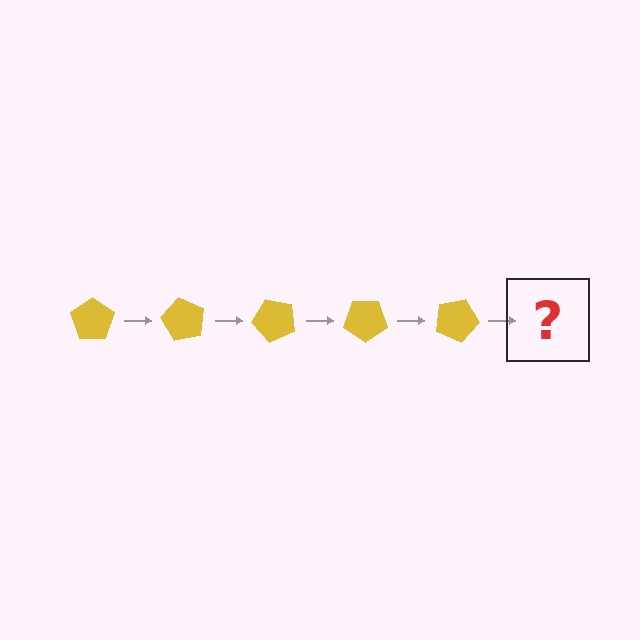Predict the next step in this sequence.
The next step is a yellow pentagon rotated 300 degrees.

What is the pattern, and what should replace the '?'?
The pattern is that the pentagon rotates 60 degrees each step. The '?' should be a yellow pentagon rotated 300 degrees.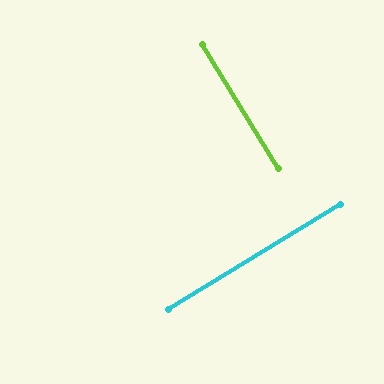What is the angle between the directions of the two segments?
Approximately 90 degrees.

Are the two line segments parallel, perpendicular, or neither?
Perpendicular — they meet at approximately 90°.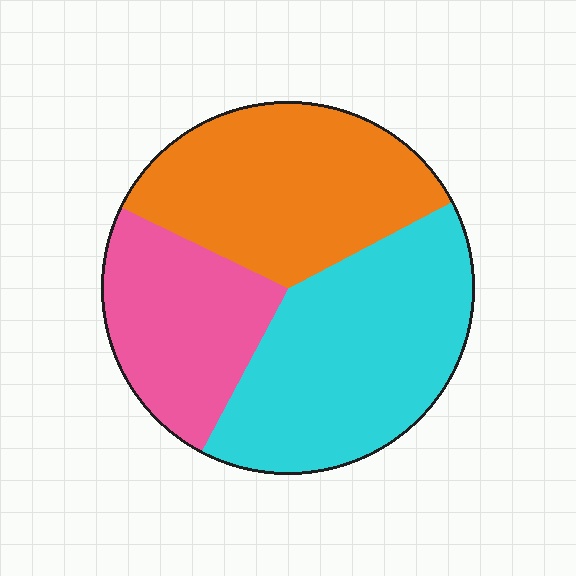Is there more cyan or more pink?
Cyan.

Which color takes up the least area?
Pink, at roughly 25%.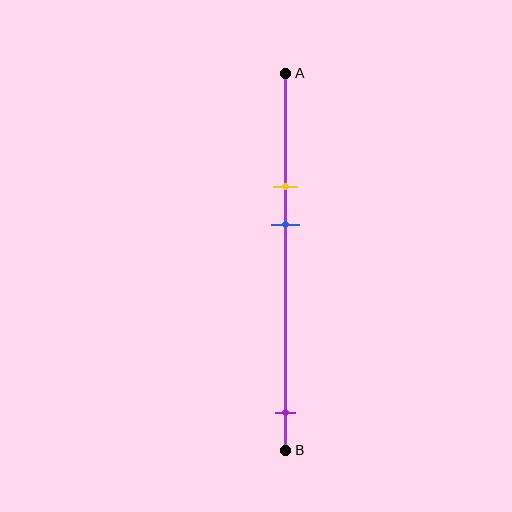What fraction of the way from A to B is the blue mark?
The blue mark is approximately 40% (0.4) of the way from A to B.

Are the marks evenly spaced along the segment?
No, the marks are not evenly spaced.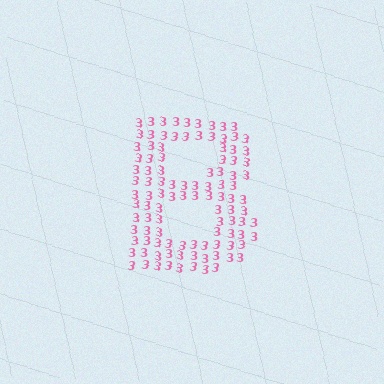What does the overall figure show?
The overall figure shows the letter B.